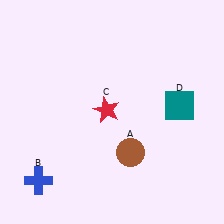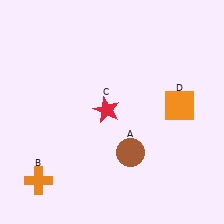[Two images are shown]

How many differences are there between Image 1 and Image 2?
There are 2 differences between the two images.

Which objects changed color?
B changed from blue to orange. D changed from teal to orange.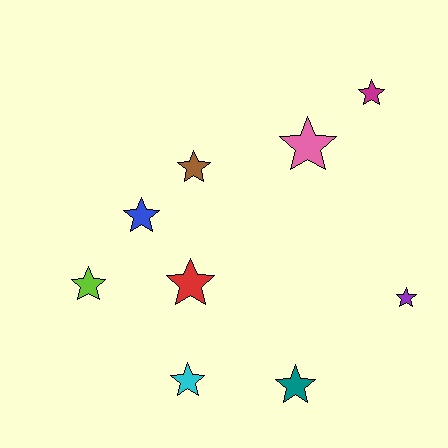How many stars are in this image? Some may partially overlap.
There are 9 stars.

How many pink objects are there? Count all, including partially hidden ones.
There is 1 pink object.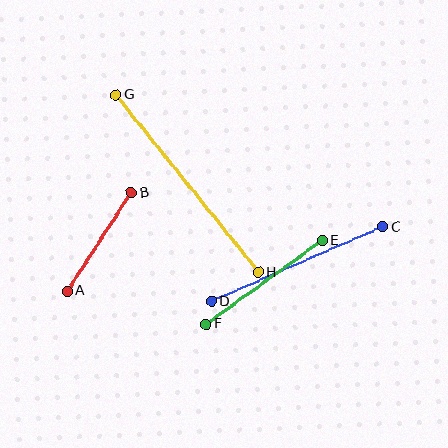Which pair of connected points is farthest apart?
Points G and H are farthest apart.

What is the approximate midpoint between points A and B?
The midpoint is at approximately (99, 242) pixels.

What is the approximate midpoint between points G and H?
The midpoint is at approximately (187, 184) pixels.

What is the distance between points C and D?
The distance is approximately 187 pixels.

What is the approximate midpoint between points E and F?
The midpoint is at approximately (264, 283) pixels.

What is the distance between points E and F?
The distance is approximately 143 pixels.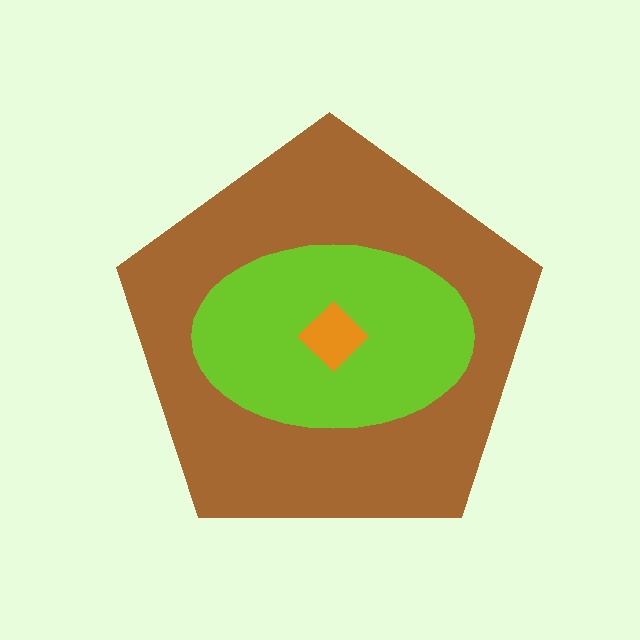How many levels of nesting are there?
3.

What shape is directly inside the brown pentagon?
The lime ellipse.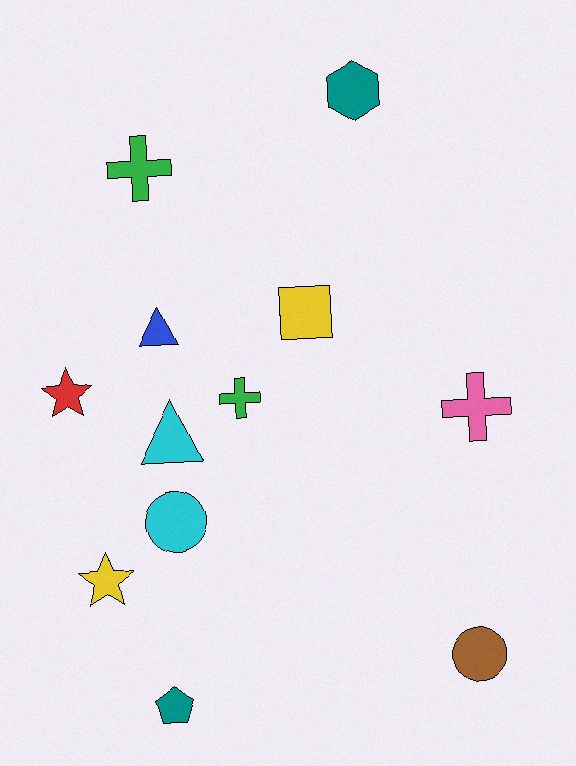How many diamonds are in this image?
There are no diamonds.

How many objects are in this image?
There are 12 objects.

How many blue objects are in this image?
There is 1 blue object.